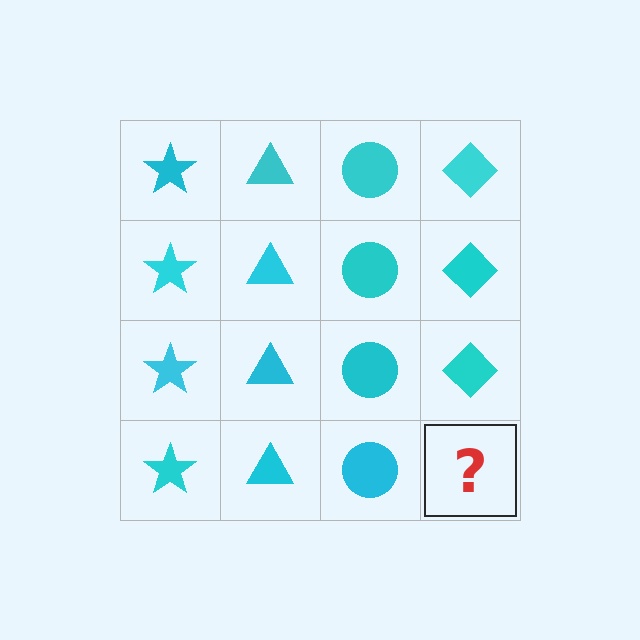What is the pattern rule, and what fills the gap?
The rule is that each column has a consistent shape. The gap should be filled with a cyan diamond.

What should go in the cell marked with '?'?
The missing cell should contain a cyan diamond.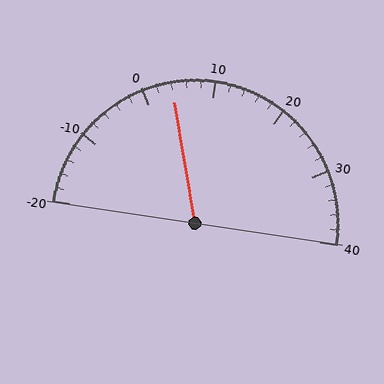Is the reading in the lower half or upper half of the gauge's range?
The reading is in the lower half of the range (-20 to 40).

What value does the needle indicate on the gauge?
The needle indicates approximately 4.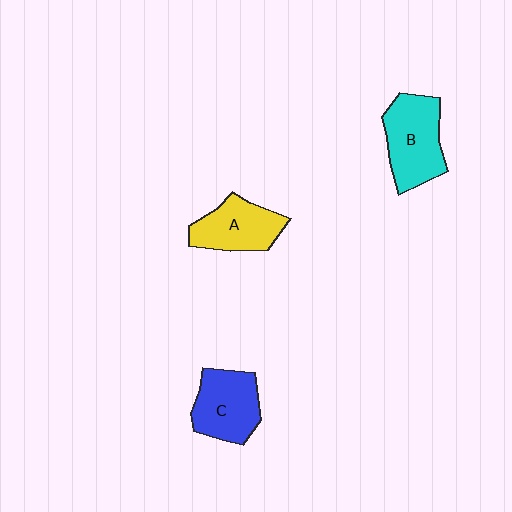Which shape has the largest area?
Shape B (cyan).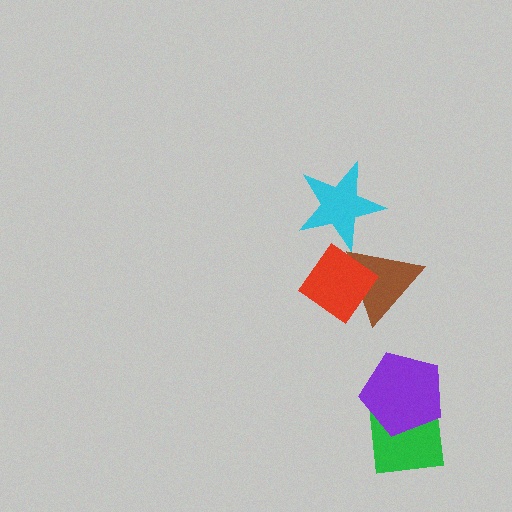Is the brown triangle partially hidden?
Yes, it is partially covered by another shape.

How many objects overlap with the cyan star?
1 object overlaps with the cyan star.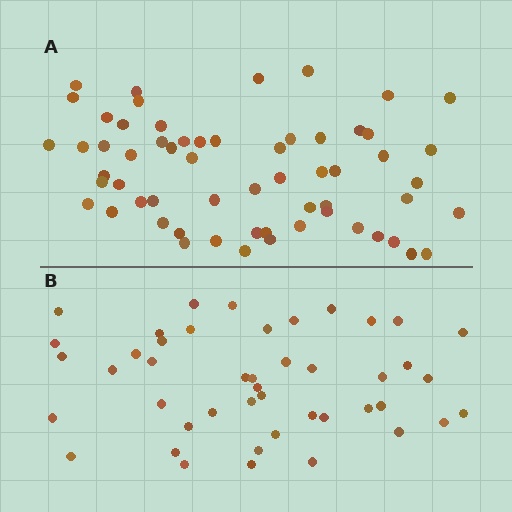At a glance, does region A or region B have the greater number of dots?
Region A (the top region) has more dots.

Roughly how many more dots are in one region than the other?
Region A has approximately 15 more dots than region B.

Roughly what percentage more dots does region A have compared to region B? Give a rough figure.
About 35% more.